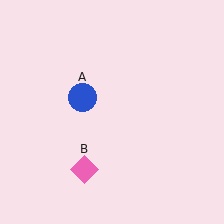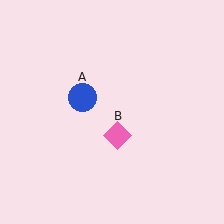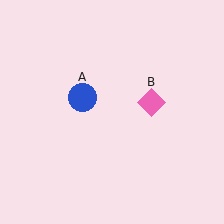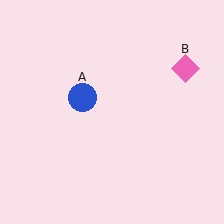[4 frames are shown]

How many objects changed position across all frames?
1 object changed position: pink diamond (object B).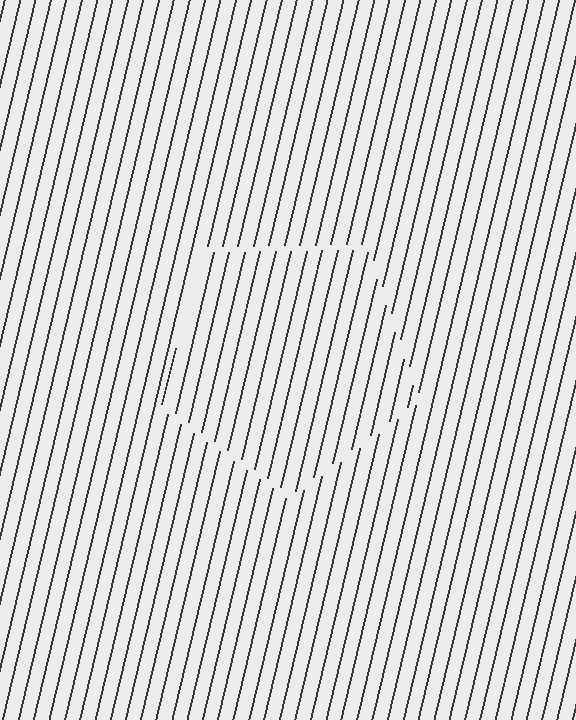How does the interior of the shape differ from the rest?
The interior of the shape contains the same grating, shifted by half a period — the contour is defined by the phase discontinuity where line-ends from the inner and outer gratings abut.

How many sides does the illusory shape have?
5 sides — the line-ends trace a pentagon.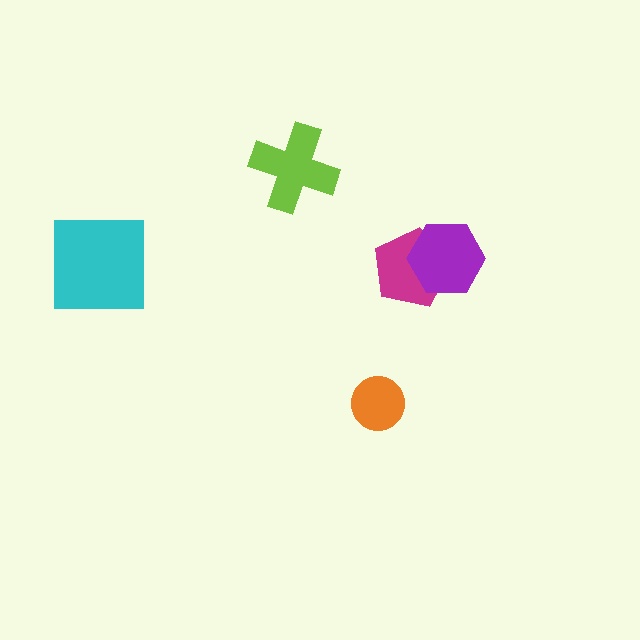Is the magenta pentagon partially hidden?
Yes, it is partially covered by another shape.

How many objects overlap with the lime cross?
0 objects overlap with the lime cross.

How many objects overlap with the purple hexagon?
1 object overlaps with the purple hexagon.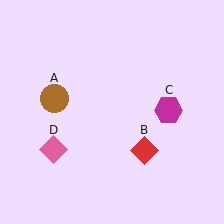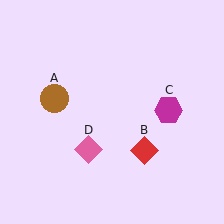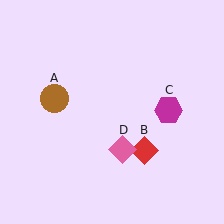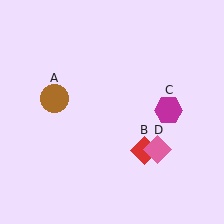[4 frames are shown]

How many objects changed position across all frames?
1 object changed position: pink diamond (object D).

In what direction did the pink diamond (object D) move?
The pink diamond (object D) moved right.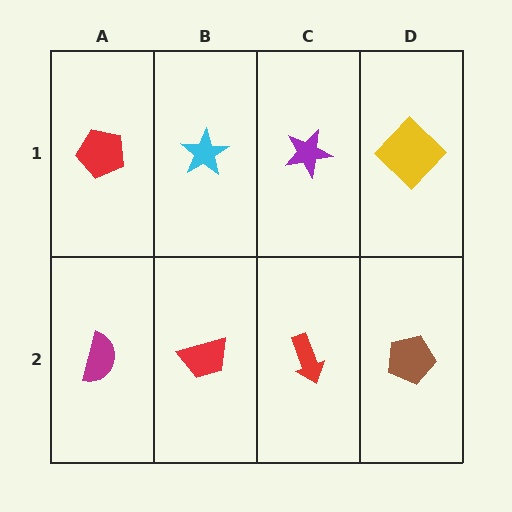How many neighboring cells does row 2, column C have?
3.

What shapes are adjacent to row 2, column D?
A yellow diamond (row 1, column D), a red arrow (row 2, column C).